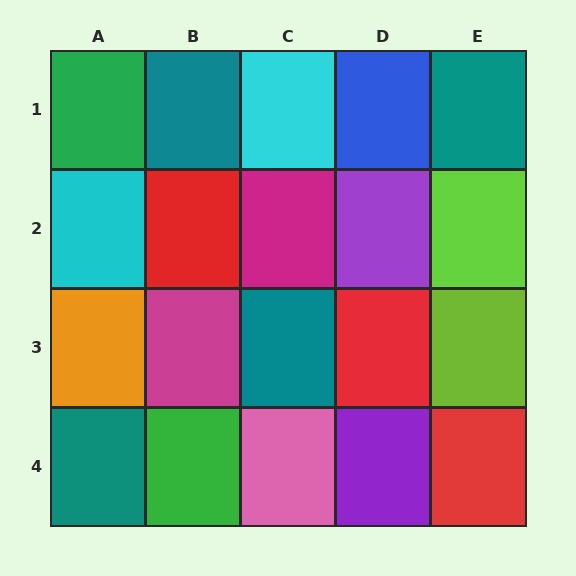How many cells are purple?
2 cells are purple.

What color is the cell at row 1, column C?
Cyan.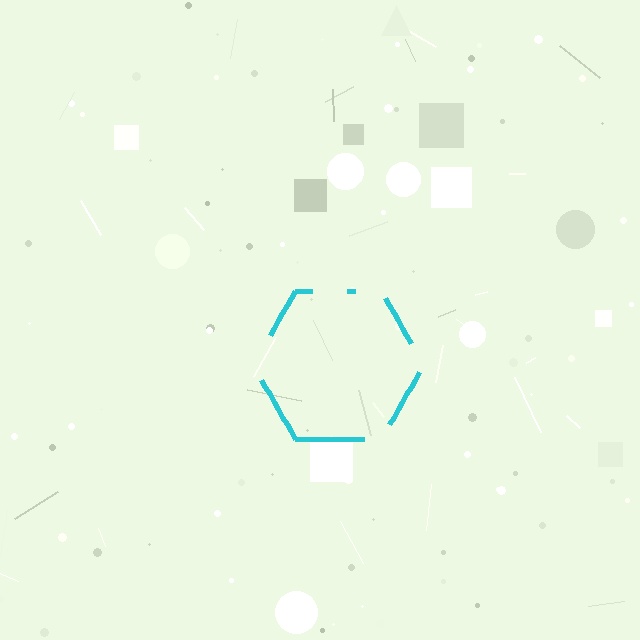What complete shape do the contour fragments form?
The contour fragments form a hexagon.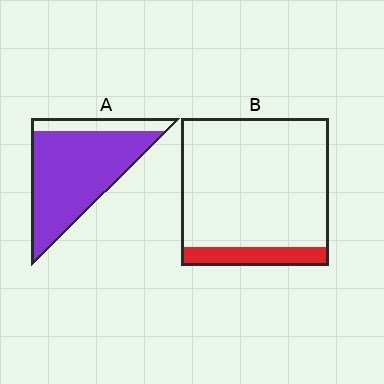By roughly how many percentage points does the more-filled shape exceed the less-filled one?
By roughly 70 percentage points (A over B).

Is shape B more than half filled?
No.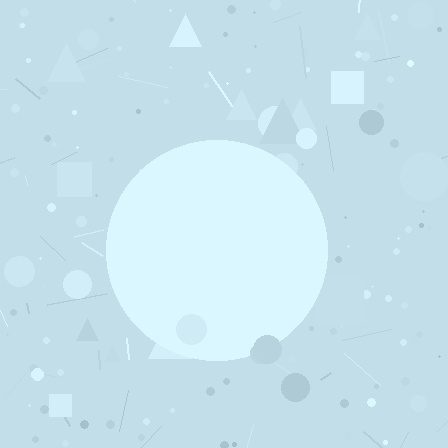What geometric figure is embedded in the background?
A circle is embedded in the background.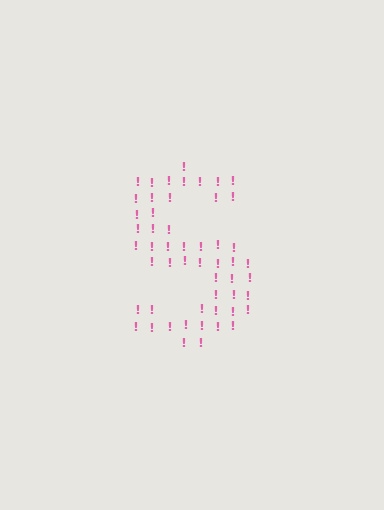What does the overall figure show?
The overall figure shows the letter S.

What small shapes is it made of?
It is made of small exclamation marks.